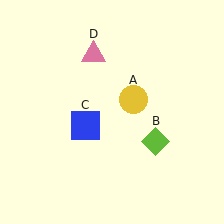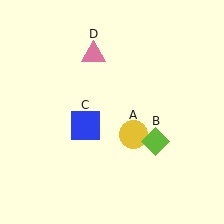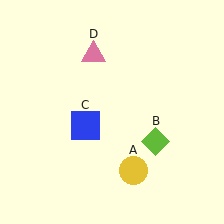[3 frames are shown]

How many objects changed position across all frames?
1 object changed position: yellow circle (object A).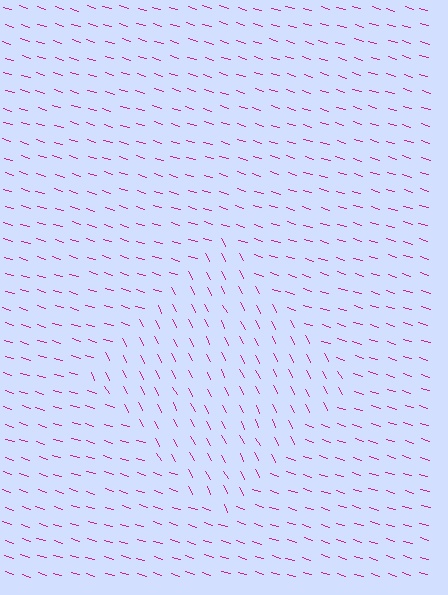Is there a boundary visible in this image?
Yes, there is a texture boundary formed by a change in line orientation.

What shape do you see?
I see a diamond.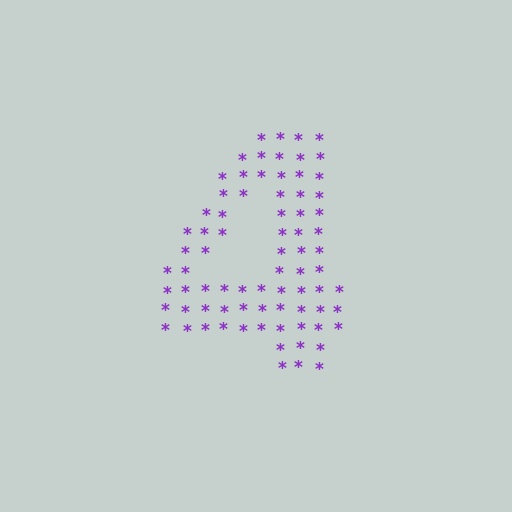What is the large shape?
The large shape is the digit 4.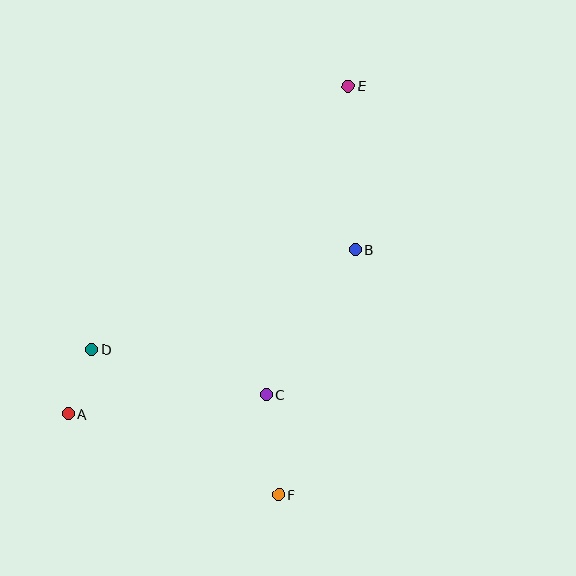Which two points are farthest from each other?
Points A and E are farthest from each other.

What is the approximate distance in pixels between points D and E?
The distance between D and E is approximately 368 pixels.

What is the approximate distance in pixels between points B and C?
The distance between B and C is approximately 171 pixels.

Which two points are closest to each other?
Points A and D are closest to each other.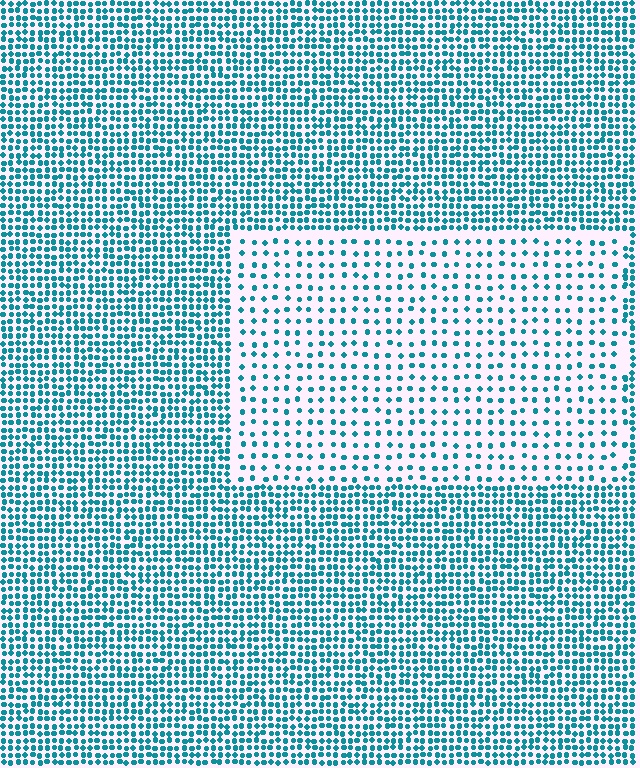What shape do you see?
I see a rectangle.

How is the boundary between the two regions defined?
The boundary is defined by a change in element density (approximately 2.4x ratio). All elements are the same color, size, and shape.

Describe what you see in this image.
The image contains small teal elements arranged at two different densities. A rectangle-shaped region is visible where the elements are less densely packed than the surrounding area.